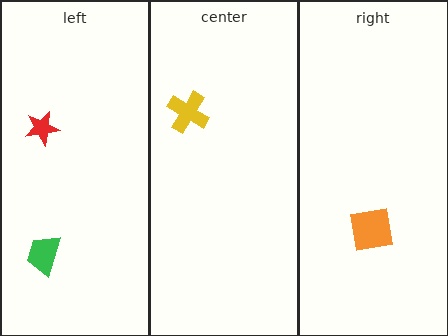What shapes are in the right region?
The orange square.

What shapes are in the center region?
The yellow cross.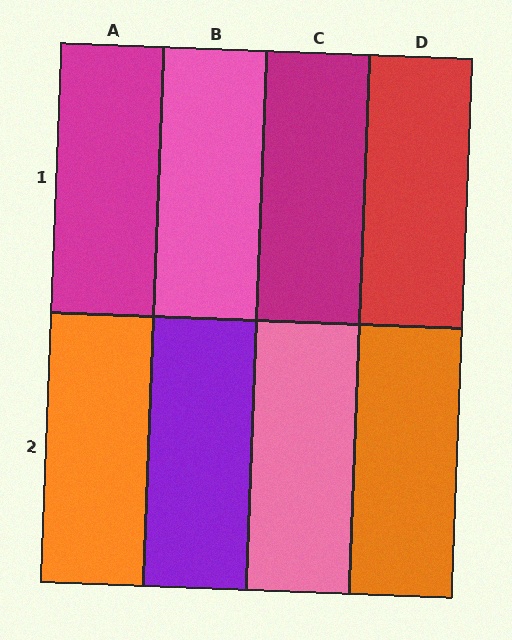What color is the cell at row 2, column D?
Orange.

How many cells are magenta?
2 cells are magenta.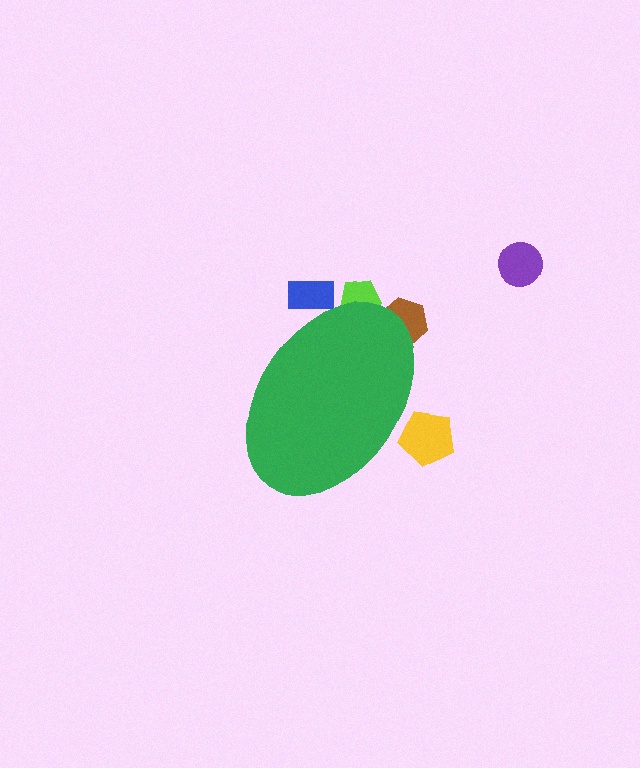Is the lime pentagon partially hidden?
Yes, the lime pentagon is partially hidden behind the green ellipse.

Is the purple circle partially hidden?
No, the purple circle is fully visible.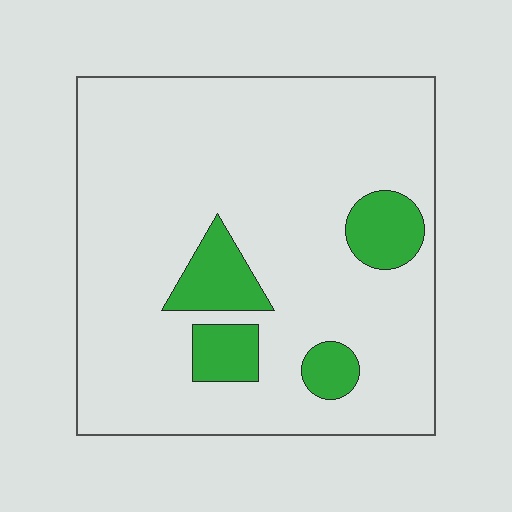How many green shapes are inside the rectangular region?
4.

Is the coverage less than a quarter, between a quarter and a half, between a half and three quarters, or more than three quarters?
Less than a quarter.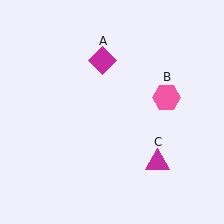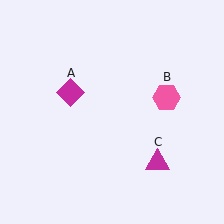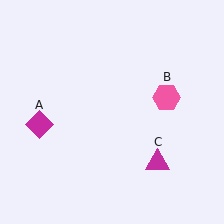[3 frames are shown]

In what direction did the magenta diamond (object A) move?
The magenta diamond (object A) moved down and to the left.